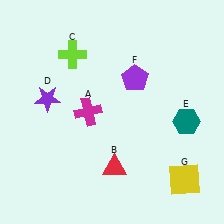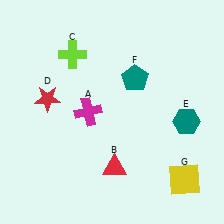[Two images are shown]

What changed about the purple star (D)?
In Image 1, D is purple. In Image 2, it changed to red.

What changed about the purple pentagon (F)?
In Image 1, F is purple. In Image 2, it changed to teal.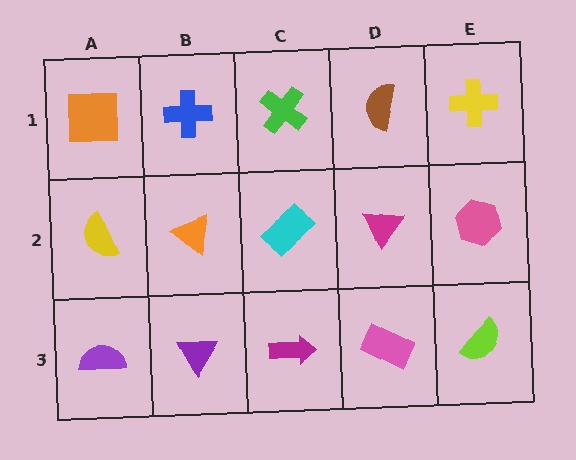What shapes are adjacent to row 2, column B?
A blue cross (row 1, column B), a purple triangle (row 3, column B), a yellow semicircle (row 2, column A), a cyan rectangle (row 2, column C).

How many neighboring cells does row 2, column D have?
4.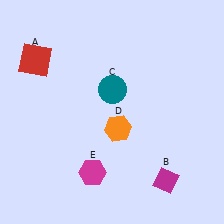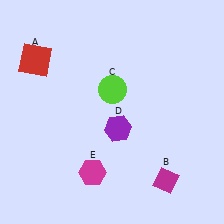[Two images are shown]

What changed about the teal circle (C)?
In Image 1, C is teal. In Image 2, it changed to lime.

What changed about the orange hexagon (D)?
In Image 1, D is orange. In Image 2, it changed to purple.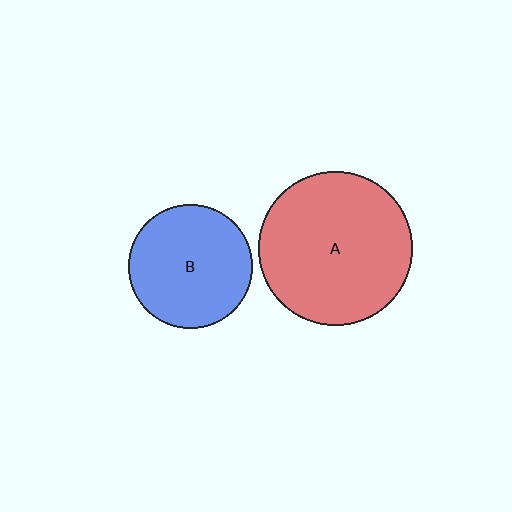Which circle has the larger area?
Circle A (red).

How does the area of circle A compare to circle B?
Approximately 1.5 times.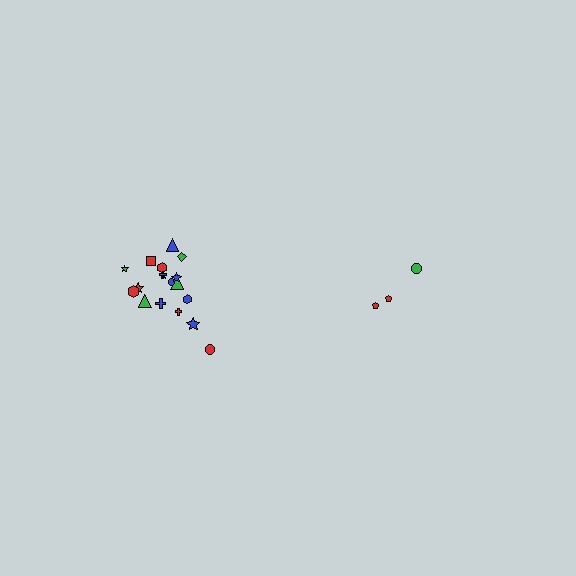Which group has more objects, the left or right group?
The left group.